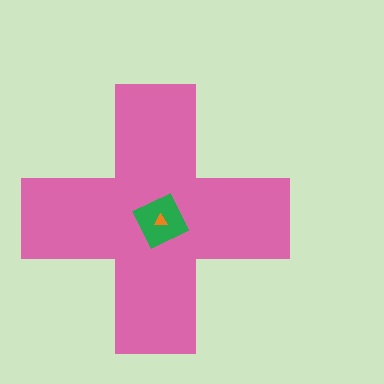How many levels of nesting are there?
3.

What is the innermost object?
The orange triangle.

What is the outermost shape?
The pink cross.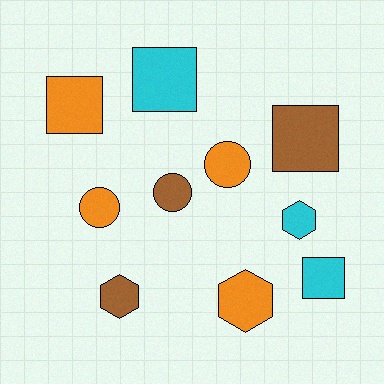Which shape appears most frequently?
Square, with 4 objects.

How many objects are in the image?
There are 10 objects.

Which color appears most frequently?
Orange, with 4 objects.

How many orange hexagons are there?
There is 1 orange hexagon.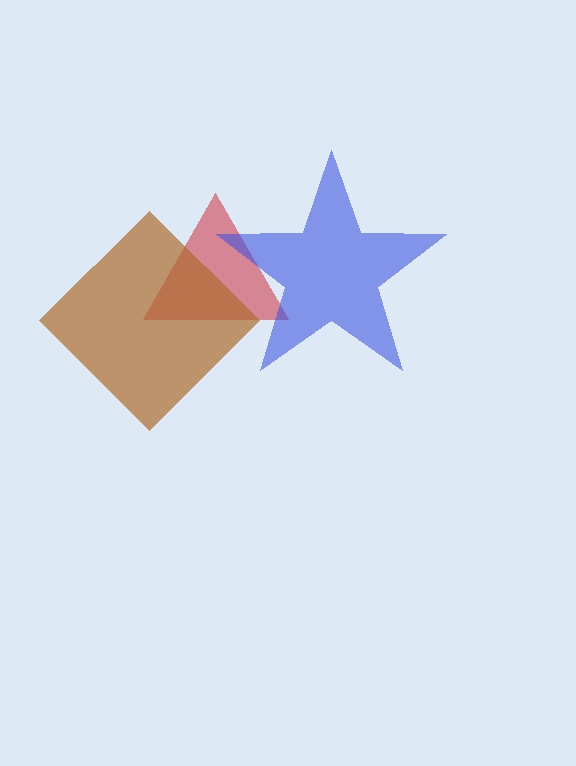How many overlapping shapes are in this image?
There are 3 overlapping shapes in the image.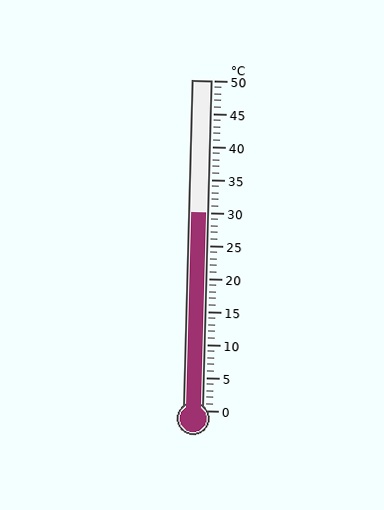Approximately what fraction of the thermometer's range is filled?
The thermometer is filled to approximately 60% of its range.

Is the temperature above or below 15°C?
The temperature is above 15°C.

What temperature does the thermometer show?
The thermometer shows approximately 30°C.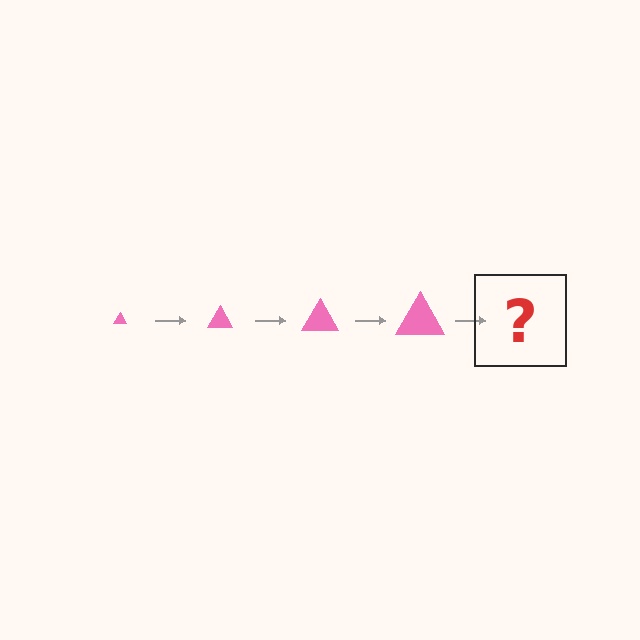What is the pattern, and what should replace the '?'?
The pattern is that the triangle gets progressively larger each step. The '?' should be a pink triangle, larger than the previous one.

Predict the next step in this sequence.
The next step is a pink triangle, larger than the previous one.